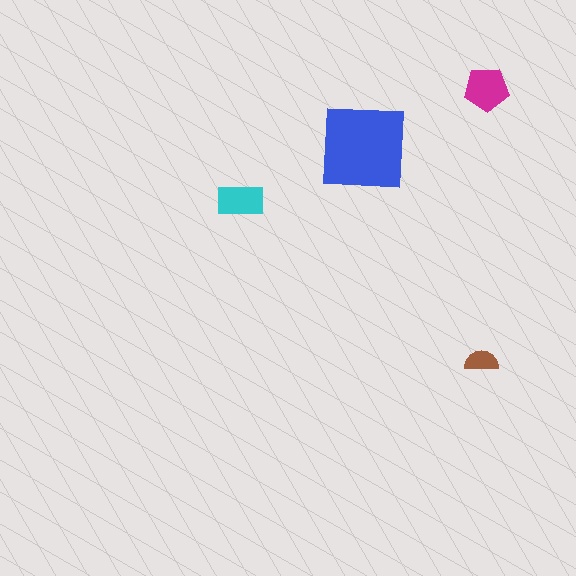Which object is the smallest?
The brown semicircle.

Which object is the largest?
The blue square.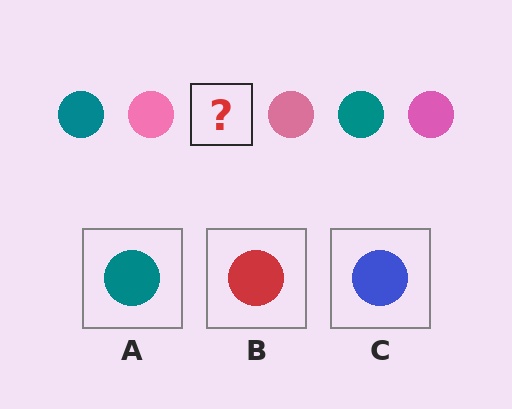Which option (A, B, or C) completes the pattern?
A.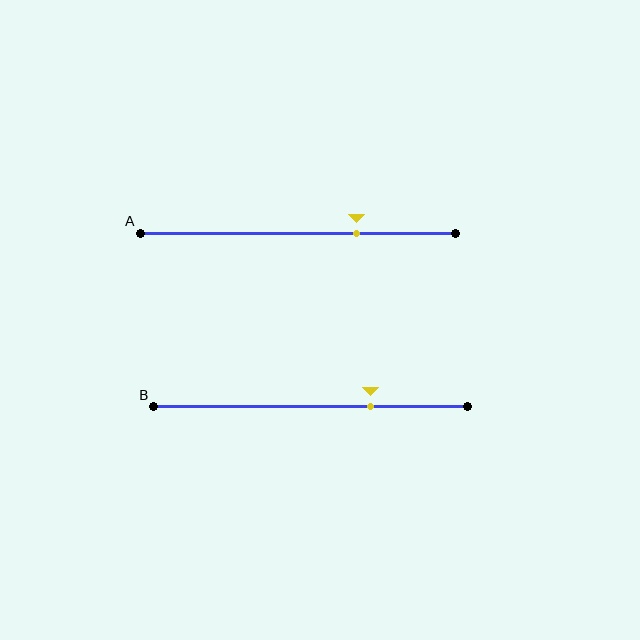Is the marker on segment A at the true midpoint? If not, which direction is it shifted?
No, the marker on segment A is shifted to the right by about 19% of the segment length.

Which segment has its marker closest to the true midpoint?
Segment A has its marker closest to the true midpoint.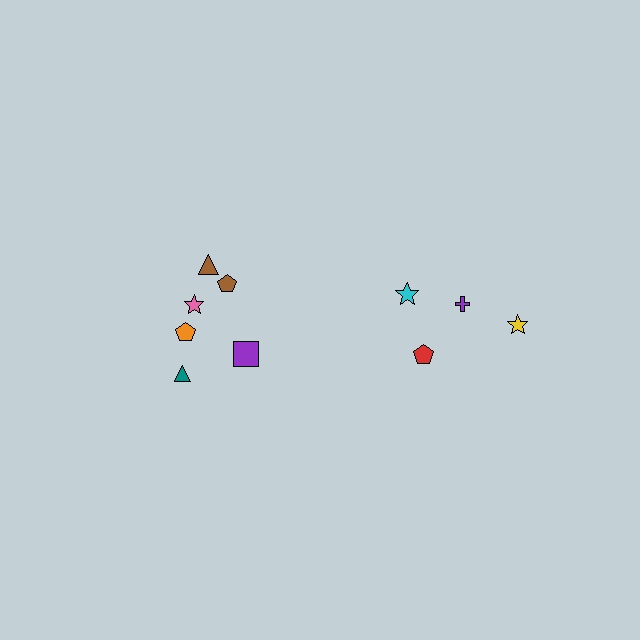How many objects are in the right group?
There are 4 objects.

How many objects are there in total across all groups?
There are 10 objects.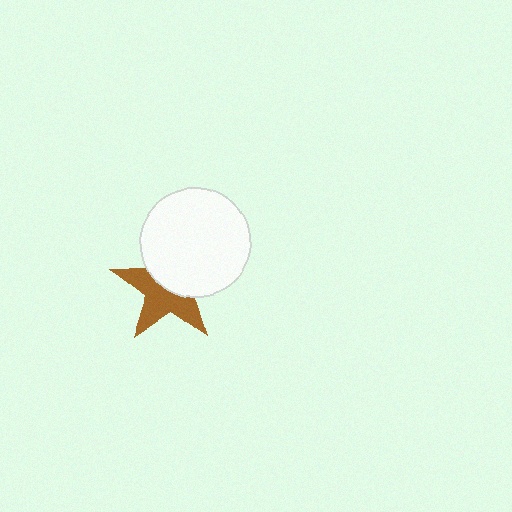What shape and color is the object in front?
The object in front is a white circle.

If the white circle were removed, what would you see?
You would see the complete brown star.